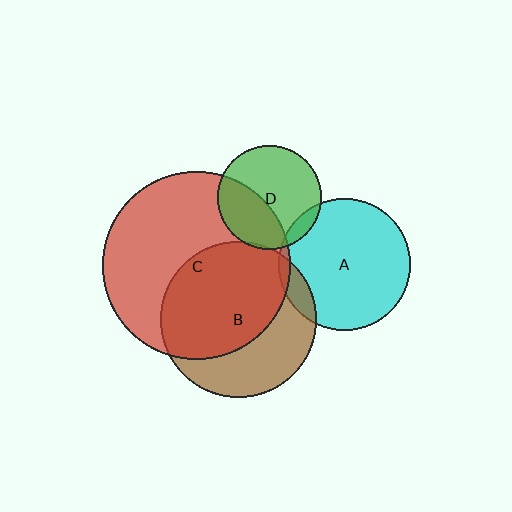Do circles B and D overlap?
Yes.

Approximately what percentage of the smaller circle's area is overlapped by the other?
Approximately 5%.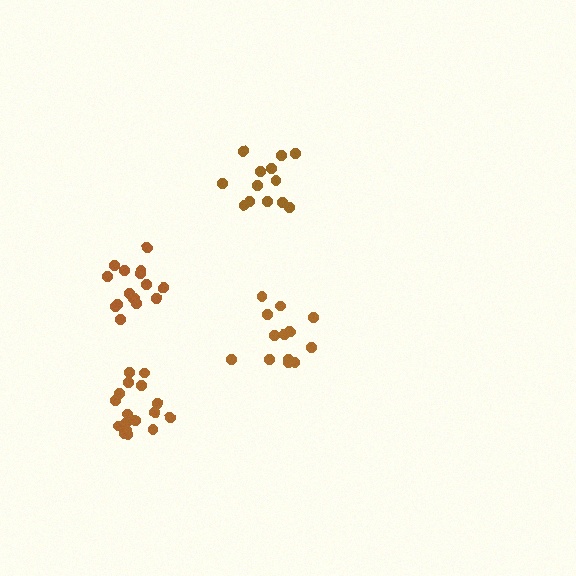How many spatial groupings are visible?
There are 4 spatial groupings.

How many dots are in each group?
Group 1: 14 dots, Group 2: 13 dots, Group 3: 16 dots, Group 4: 17 dots (60 total).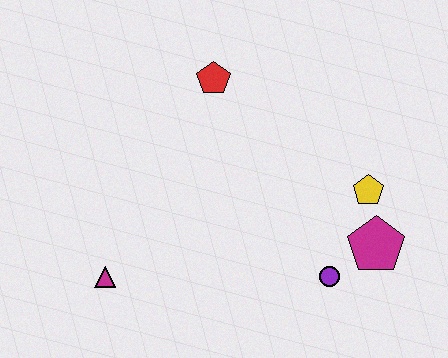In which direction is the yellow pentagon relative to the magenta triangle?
The yellow pentagon is to the right of the magenta triangle.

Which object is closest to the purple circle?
The magenta pentagon is closest to the purple circle.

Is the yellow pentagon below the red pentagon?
Yes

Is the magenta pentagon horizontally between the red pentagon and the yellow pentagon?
No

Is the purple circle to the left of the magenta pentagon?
Yes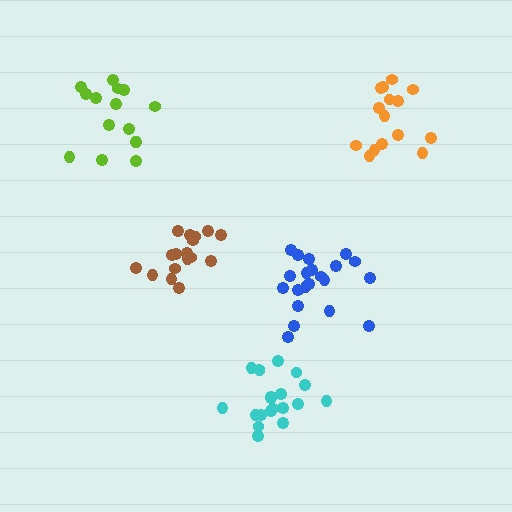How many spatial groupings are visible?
There are 5 spatial groupings.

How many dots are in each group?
Group 1: 17 dots, Group 2: 21 dots, Group 3: 15 dots, Group 4: 15 dots, Group 5: 20 dots (88 total).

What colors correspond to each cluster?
The clusters are colored: brown, blue, orange, lime, cyan.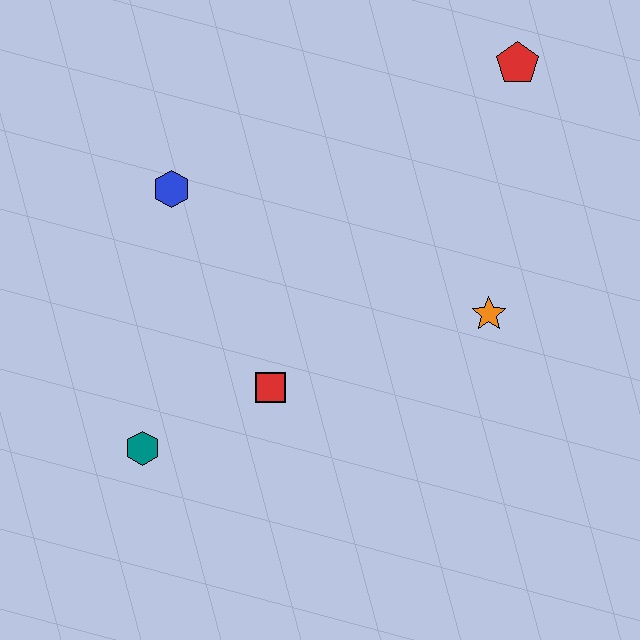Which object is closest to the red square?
The teal hexagon is closest to the red square.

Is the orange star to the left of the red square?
No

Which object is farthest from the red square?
The red pentagon is farthest from the red square.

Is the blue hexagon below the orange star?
No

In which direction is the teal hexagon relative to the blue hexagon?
The teal hexagon is below the blue hexagon.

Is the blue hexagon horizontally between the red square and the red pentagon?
No